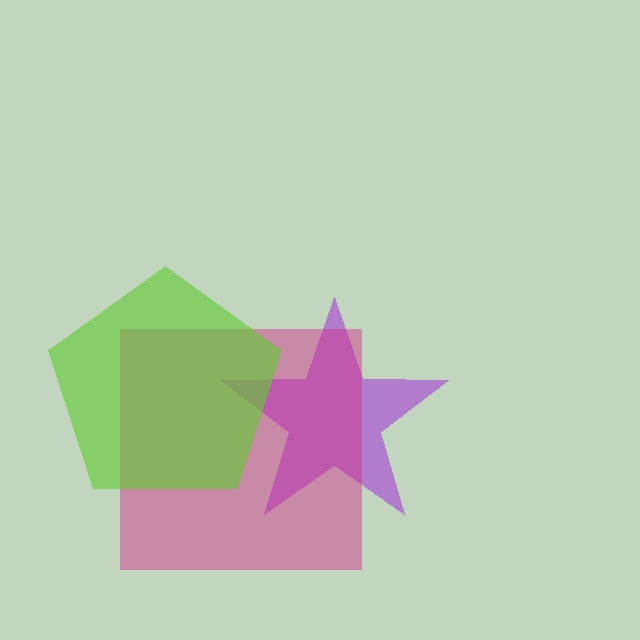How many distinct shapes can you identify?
There are 3 distinct shapes: a purple star, a magenta square, a lime pentagon.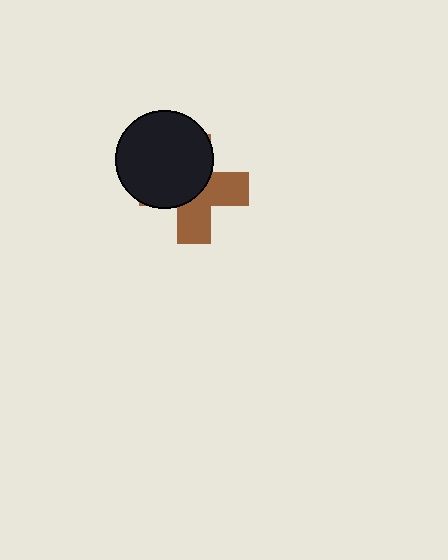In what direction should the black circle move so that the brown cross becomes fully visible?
The black circle should move toward the upper-left. That is the shortest direction to clear the overlap and leave the brown cross fully visible.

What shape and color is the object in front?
The object in front is a black circle.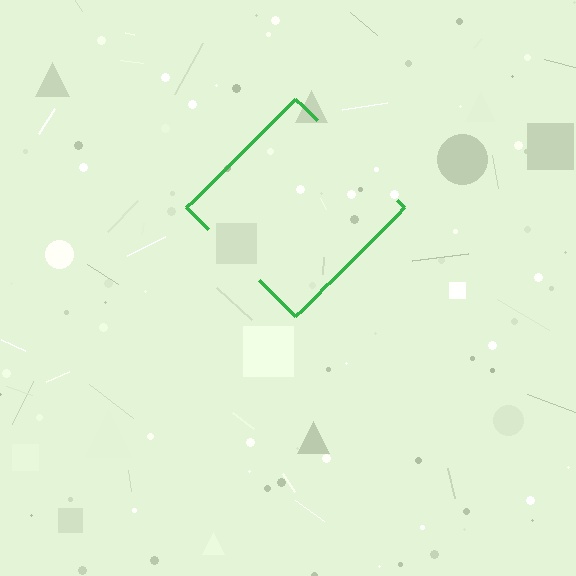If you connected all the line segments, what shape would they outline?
They would outline a diamond.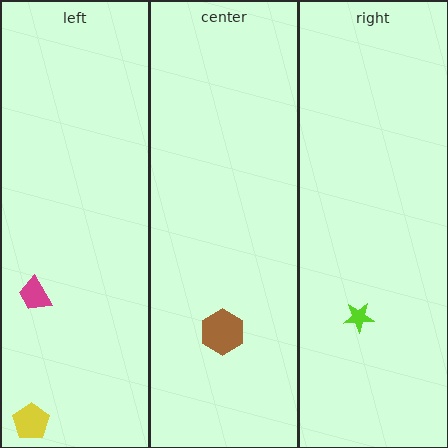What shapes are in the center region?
The brown hexagon.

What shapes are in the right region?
The lime star.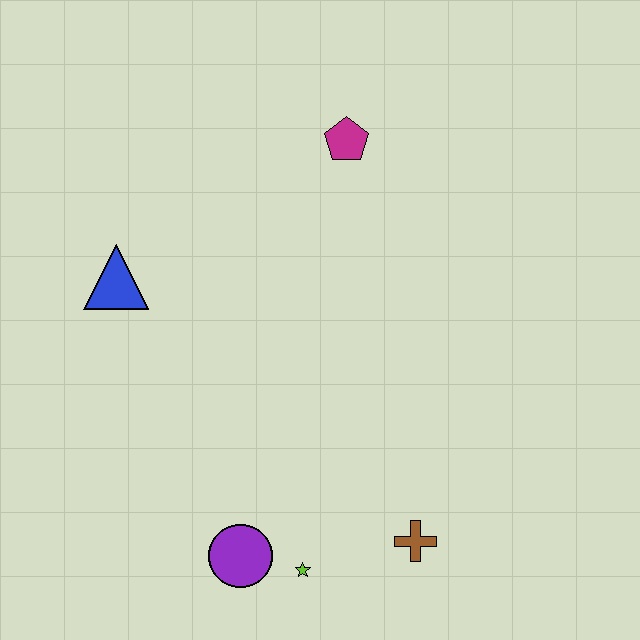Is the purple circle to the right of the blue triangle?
Yes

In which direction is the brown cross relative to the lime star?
The brown cross is to the right of the lime star.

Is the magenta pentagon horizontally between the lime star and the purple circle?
No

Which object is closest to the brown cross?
The lime star is closest to the brown cross.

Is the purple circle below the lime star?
No